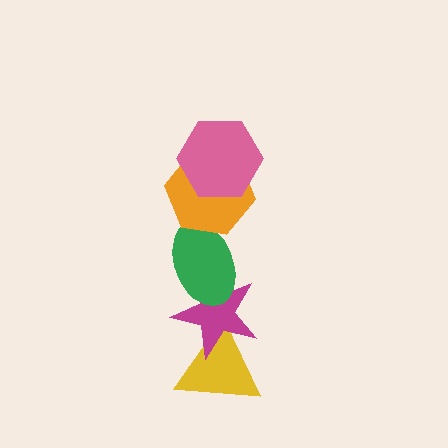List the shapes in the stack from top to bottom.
From top to bottom: the pink hexagon, the orange hexagon, the green ellipse, the magenta star, the yellow triangle.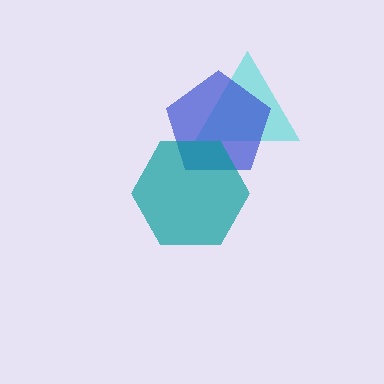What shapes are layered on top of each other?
The layered shapes are: a cyan triangle, a blue pentagon, a teal hexagon.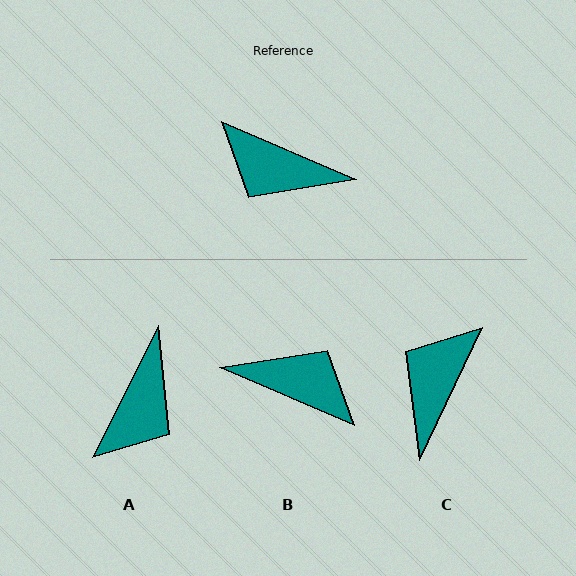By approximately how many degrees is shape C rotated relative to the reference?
Approximately 92 degrees clockwise.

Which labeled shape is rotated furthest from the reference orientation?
B, about 180 degrees away.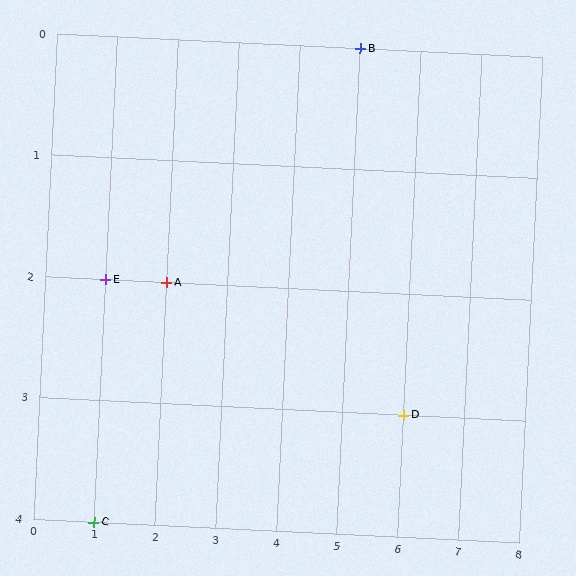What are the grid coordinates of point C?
Point C is at grid coordinates (1, 4).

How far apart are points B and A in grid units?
Points B and A are 3 columns and 2 rows apart (about 3.6 grid units diagonally).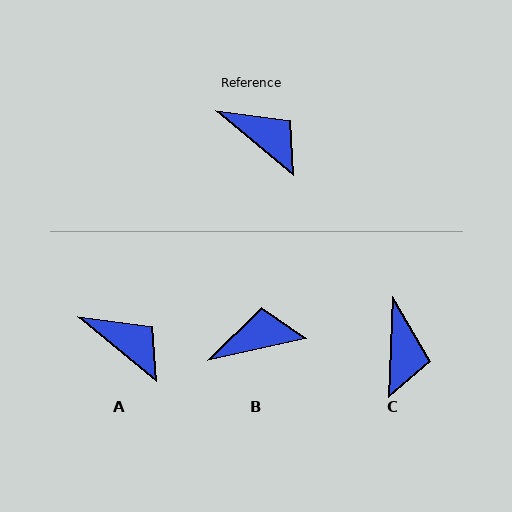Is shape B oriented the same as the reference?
No, it is off by about 51 degrees.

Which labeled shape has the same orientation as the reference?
A.